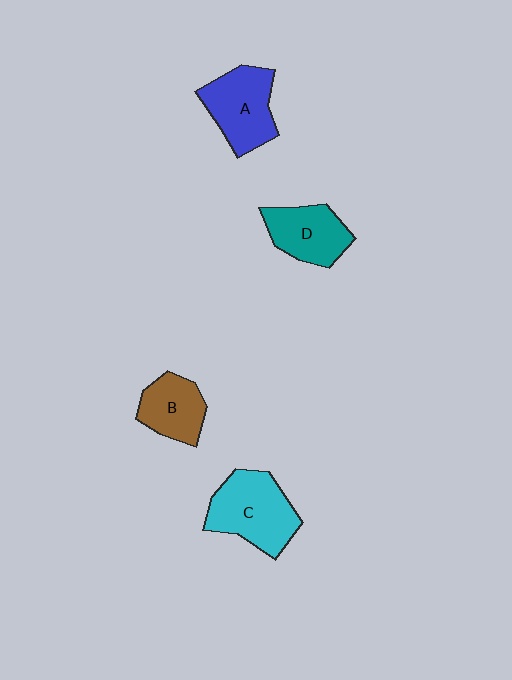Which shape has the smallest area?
Shape B (brown).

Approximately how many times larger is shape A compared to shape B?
Approximately 1.3 times.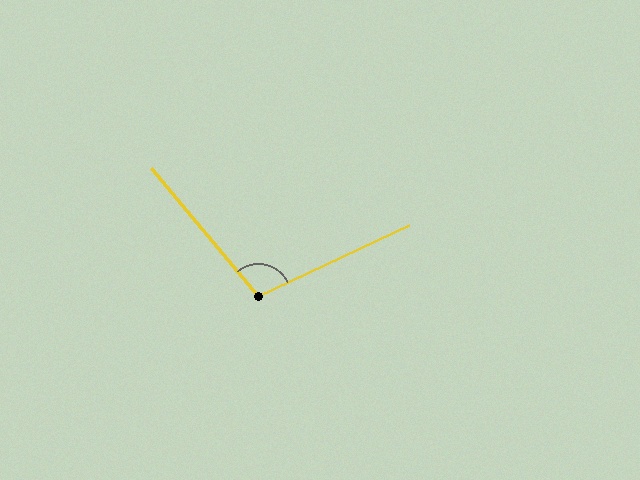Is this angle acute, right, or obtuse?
It is obtuse.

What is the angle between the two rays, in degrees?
Approximately 105 degrees.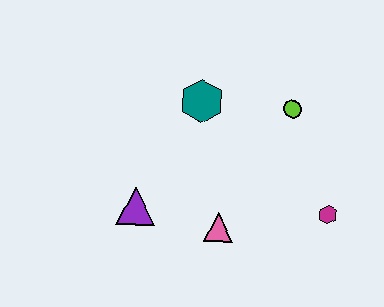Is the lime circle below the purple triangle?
No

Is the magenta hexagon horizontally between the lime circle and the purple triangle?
No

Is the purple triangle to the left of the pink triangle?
Yes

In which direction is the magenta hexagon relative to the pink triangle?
The magenta hexagon is to the right of the pink triangle.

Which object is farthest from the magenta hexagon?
The purple triangle is farthest from the magenta hexagon.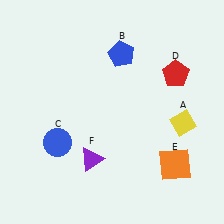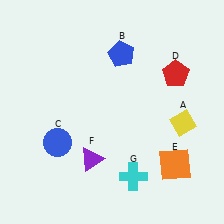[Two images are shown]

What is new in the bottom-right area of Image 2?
A cyan cross (G) was added in the bottom-right area of Image 2.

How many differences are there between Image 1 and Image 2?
There is 1 difference between the two images.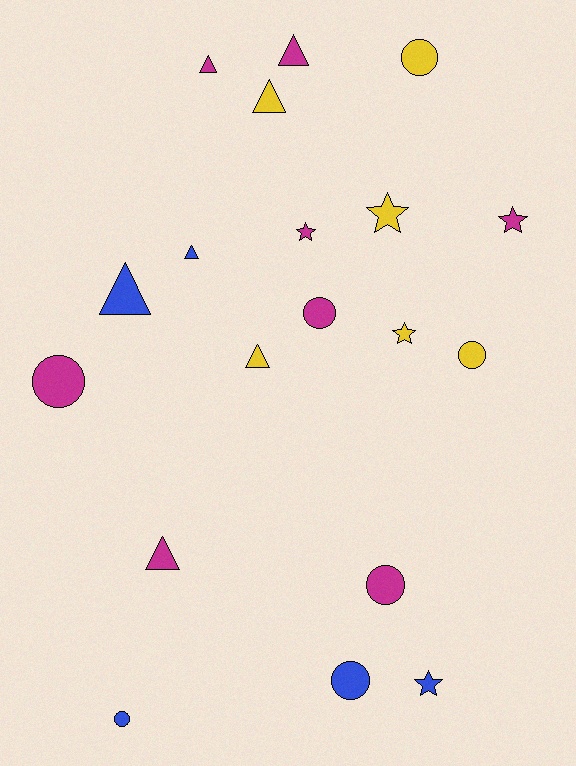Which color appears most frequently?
Magenta, with 8 objects.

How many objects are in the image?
There are 19 objects.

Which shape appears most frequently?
Circle, with 7 objects.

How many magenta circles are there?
There are 3 magenta circles.